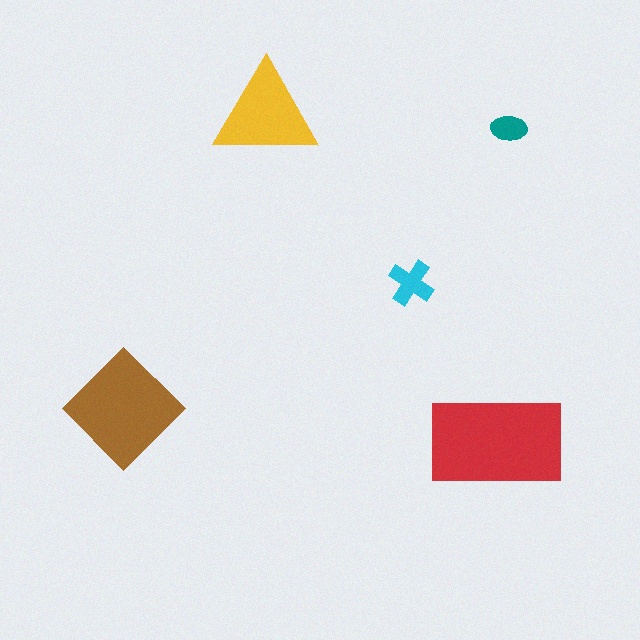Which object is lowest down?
The red rectangle is bottommost.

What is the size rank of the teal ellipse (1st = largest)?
5th.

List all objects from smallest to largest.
The teal ellipse, the cyan cross, the yellow triangle, the brown diamond, the red rectangle.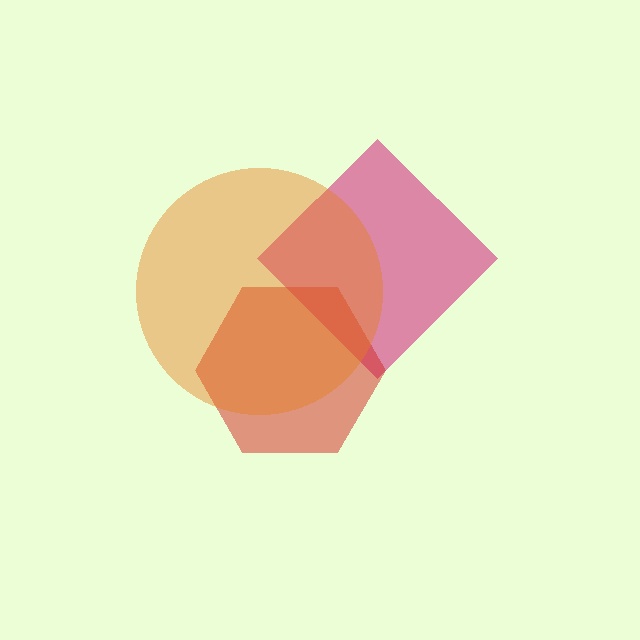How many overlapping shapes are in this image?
There are 3 overlapping shapes in the image.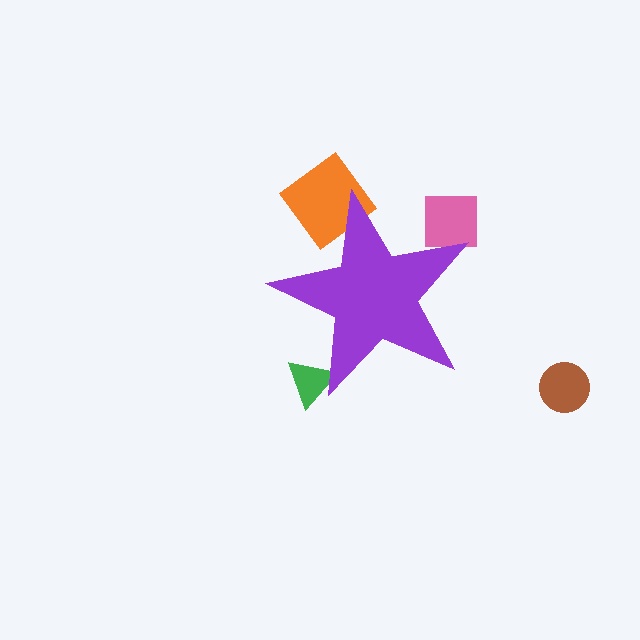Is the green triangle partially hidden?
Yes, the green triangle is partially hidden behind the purple star.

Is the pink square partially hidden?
Yes, the pink square is partially hidden behind the purple star.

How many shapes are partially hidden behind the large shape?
3 shapes are partially hidden.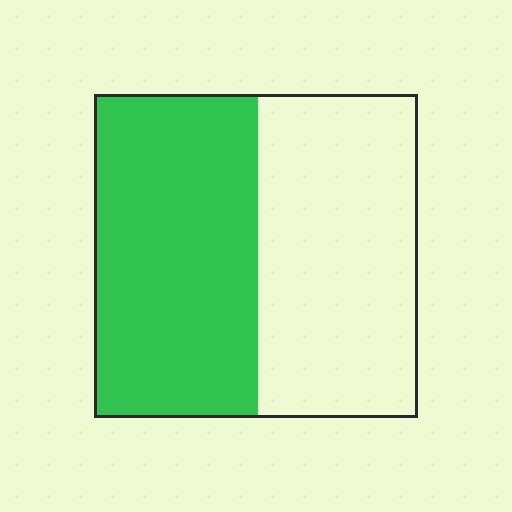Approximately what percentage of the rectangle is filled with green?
Approximately 50%.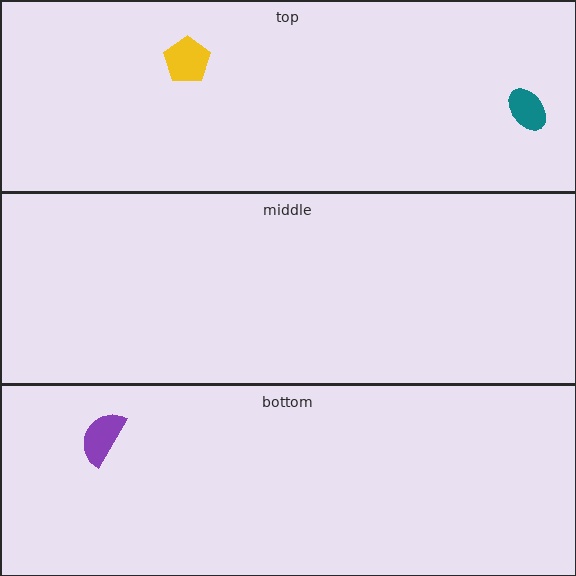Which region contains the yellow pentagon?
The top region.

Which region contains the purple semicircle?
The bottom region.